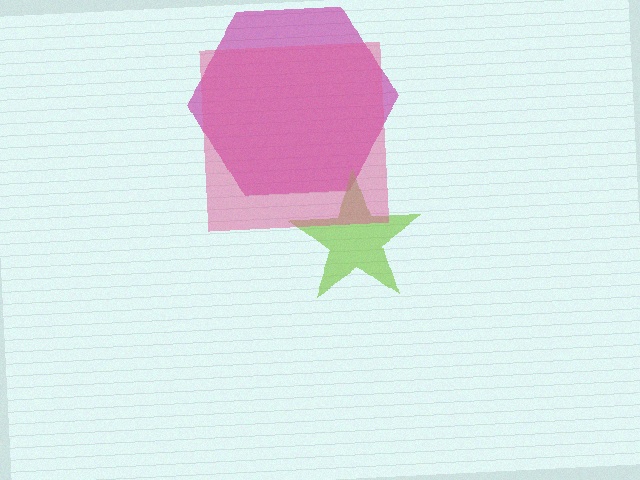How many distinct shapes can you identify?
There are 3 distinct shapes: a magenta hexagon, a lime star, a pink square.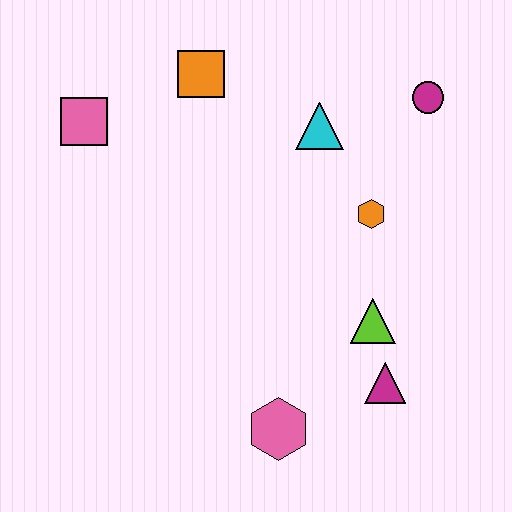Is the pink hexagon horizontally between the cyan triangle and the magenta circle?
No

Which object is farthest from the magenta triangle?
The pink square is farthest from the magenta triangle.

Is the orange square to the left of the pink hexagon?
Yes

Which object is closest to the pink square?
The orange square is closest to the pink square.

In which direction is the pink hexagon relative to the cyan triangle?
The pink hexagon is below the cyan triangle.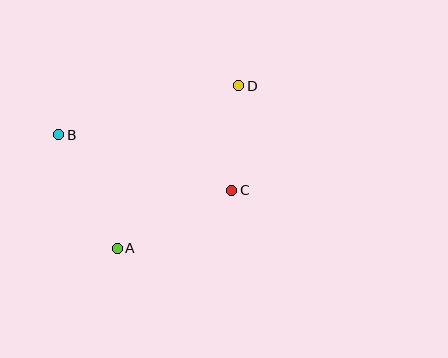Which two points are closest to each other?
Points C and D are closest to each other.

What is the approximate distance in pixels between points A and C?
The distance between A and C is approximately 128 pixels.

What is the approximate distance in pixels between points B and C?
The distance between B and C is approximately 182 pixels.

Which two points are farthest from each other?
Points A and D are farthest from each other.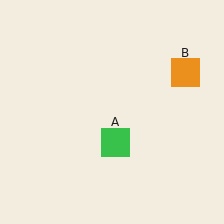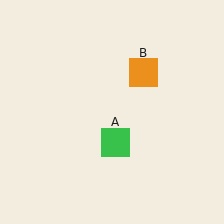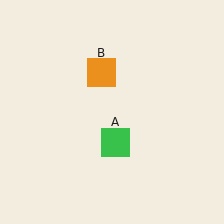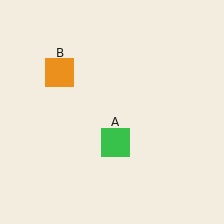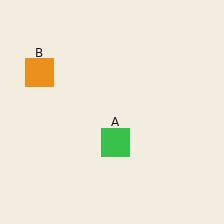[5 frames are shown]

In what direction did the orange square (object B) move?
The orange square (object B) moved left.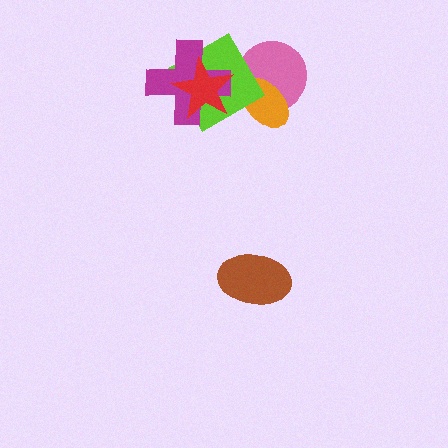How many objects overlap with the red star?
2 objects overlap with the red star.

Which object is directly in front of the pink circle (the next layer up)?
The orange ellipse is directly in front of the pink circle.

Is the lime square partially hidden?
Yes, it is partially covered by another shape.